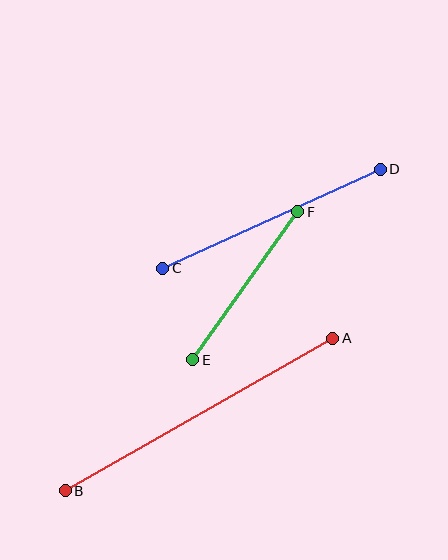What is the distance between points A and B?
The distance is approximately 308 pixels.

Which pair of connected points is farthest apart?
Points A and B are farthest apart.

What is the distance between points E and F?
The distance is approximately 181 pixels.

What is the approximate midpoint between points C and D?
The midpoint is at approximately (272, 219) pixels.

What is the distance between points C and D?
The distance is approximately 239 pixels.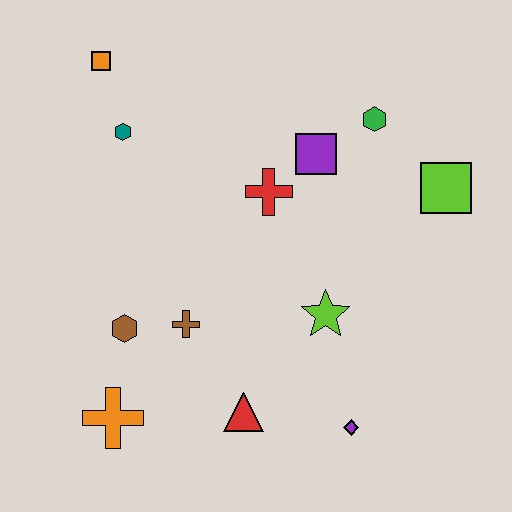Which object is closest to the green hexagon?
The purple square is closest to the green hexagon.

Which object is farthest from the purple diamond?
The orange square is farthest from the purple diamond.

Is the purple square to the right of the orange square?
Yes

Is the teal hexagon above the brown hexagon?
Yes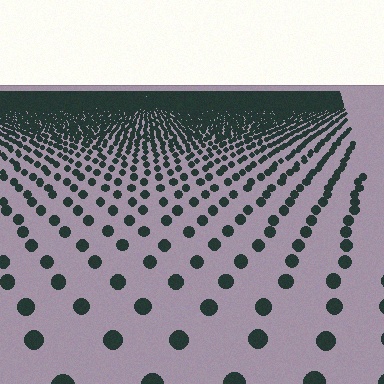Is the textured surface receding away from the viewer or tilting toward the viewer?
The surface is receding away from the viewer. Texture elements get smaller and denser toward the top.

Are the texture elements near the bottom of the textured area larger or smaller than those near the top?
Larger. Near the bottom, elements are closer to the viewer and appear at a bigger on-screen size.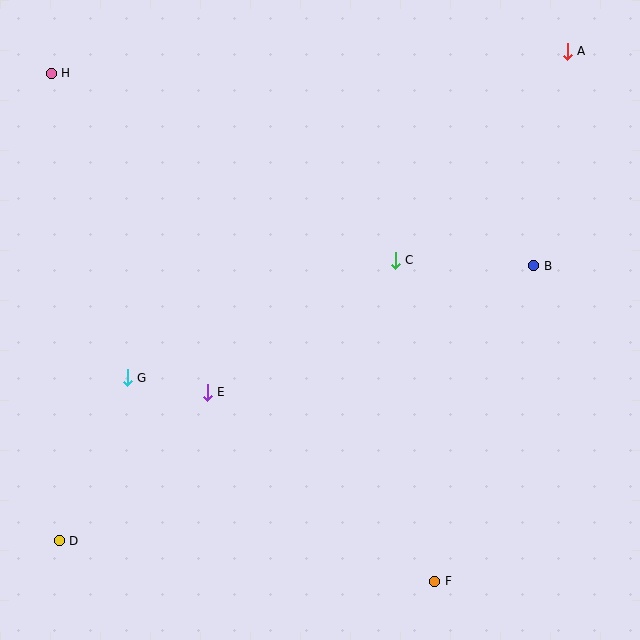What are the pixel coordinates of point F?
Point F is at (435, 581).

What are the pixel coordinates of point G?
Point G is at (127, 378).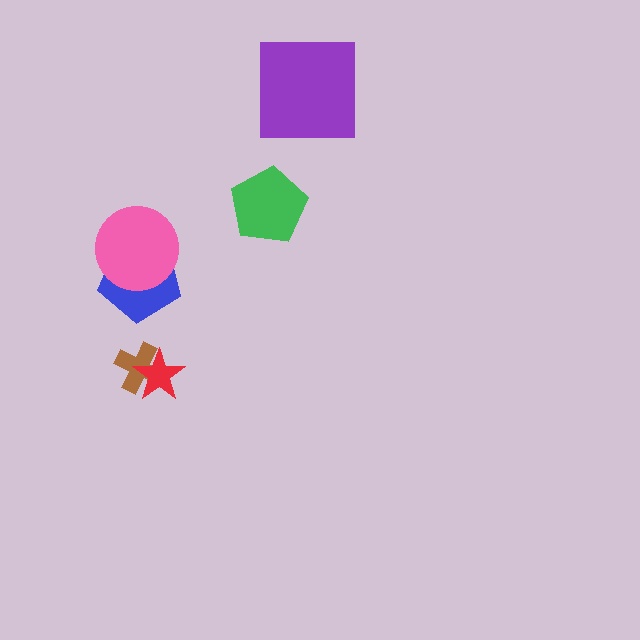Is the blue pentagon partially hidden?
Yes, it is partially covered by another shape.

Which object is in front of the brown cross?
The red star is in front of the brown cross.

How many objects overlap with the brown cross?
1 object overlaps with the brown cross.